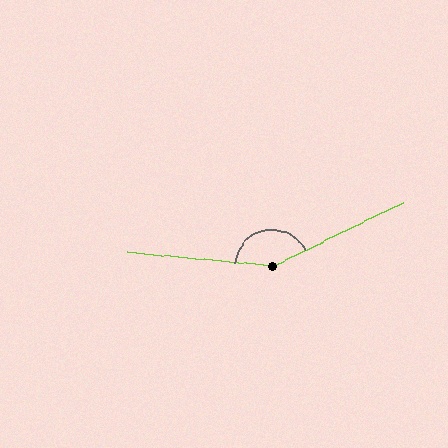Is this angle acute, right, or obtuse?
It is obtuse.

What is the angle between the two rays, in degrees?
Approximately 148 degrees.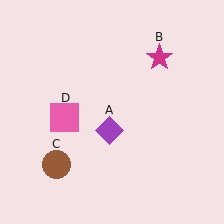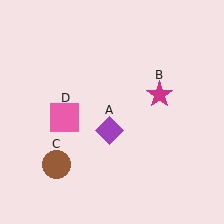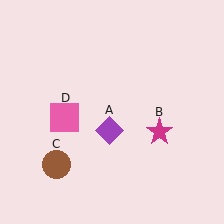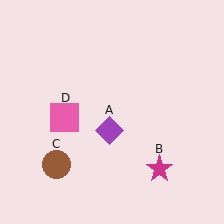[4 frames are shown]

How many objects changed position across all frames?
1 object changed position: magenta star (object B).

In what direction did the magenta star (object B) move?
The magenta star (object B) moved down.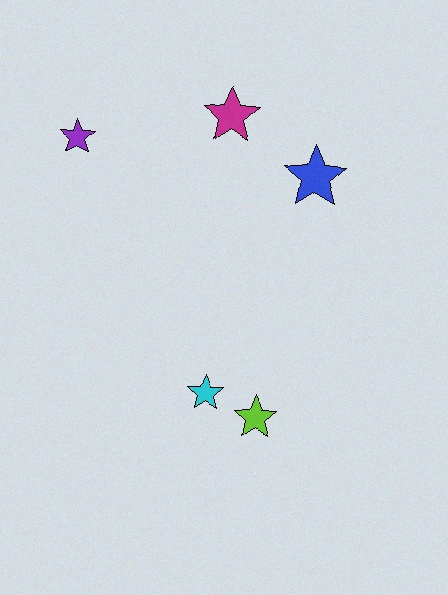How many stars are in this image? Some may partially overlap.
There are 5 stars.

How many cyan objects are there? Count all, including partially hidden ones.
There is 1 cyan object.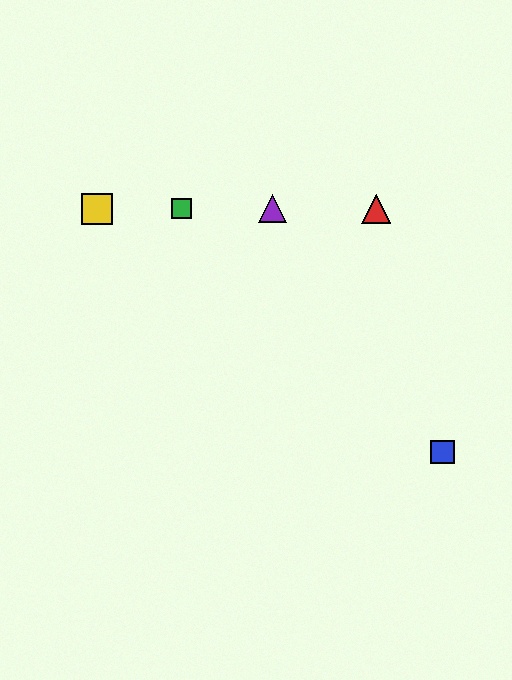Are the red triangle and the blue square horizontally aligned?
No, the red triangle is at y≈209 and the blue square is at y≈452.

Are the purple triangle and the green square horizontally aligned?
Yes, both are at y≈209.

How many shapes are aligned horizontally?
4 shapes (the red triangle, the green square, the yellow square, the purple triangle) are aligned horizontally.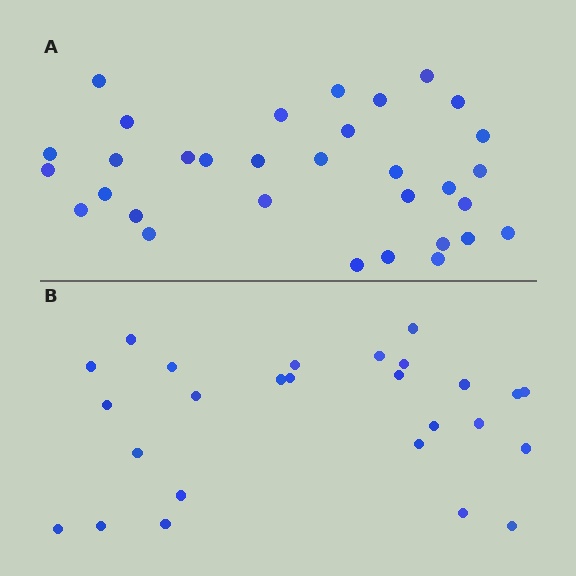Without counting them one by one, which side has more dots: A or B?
Region A (the top region) has more dots.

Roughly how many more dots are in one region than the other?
Region A has about 6 more dots than region B.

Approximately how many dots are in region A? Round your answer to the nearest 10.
About 30 dots. (The exact count is 32, which rounds to 30.)